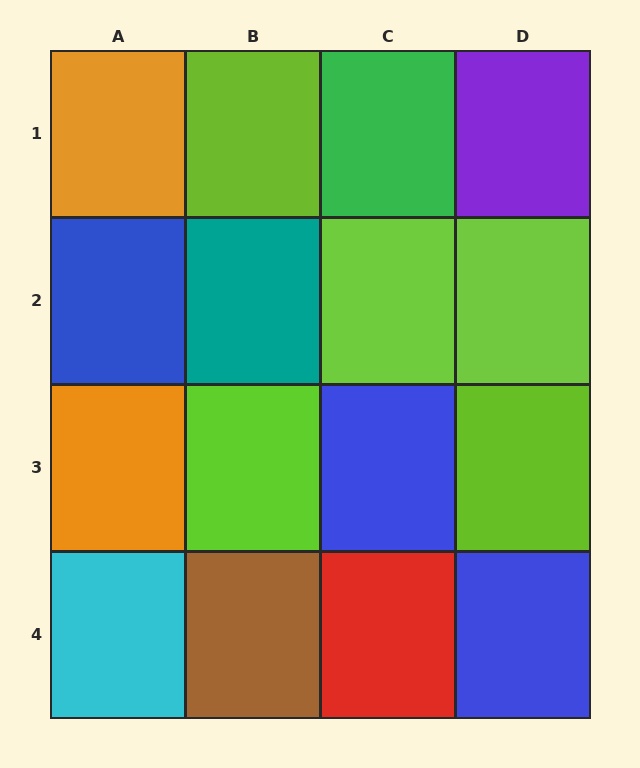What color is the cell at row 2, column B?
Teal.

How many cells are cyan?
1 cell is cyan.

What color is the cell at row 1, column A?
Orange.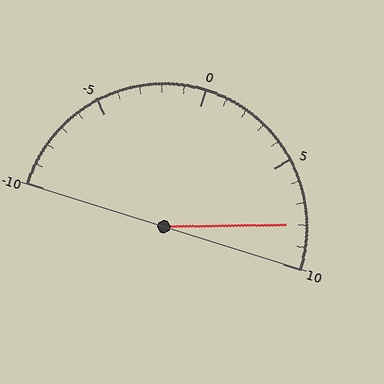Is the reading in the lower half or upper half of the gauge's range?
The reading is in the upper half of the range (-10 to 10).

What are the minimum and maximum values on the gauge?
The gauge ranges from -10 to 10.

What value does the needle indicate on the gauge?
The needle indicates approximately 8.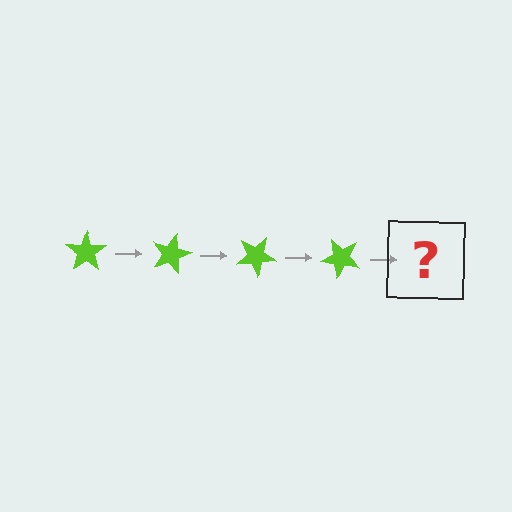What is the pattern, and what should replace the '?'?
The pattern is that the star rotates 15 degrees each step. The '?' should be a lime star rotated 60 degrees.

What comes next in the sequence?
The next element should be a lime star rotated 60 degrees.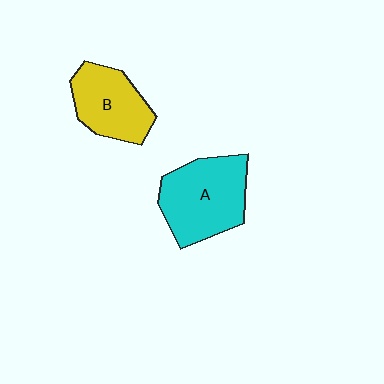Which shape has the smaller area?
Shape B (yellow).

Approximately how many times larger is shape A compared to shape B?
Approximately 1.3 times.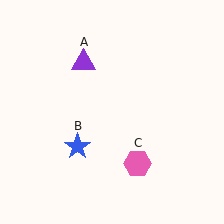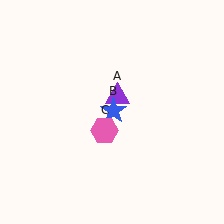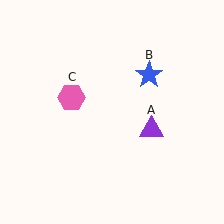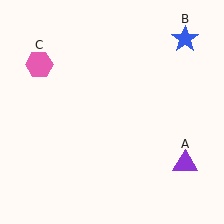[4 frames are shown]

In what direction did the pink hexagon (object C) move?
The pink hexagon (object C) moved up and to the left.